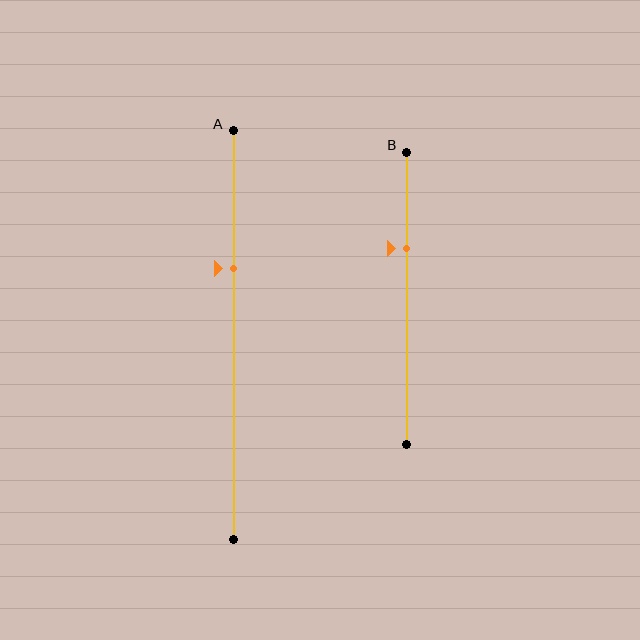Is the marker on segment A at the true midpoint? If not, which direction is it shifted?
No, the marker on segment A is shifted upward by about 16% of the segment length.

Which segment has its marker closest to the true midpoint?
Segment A has its marker closest to the true midpoint.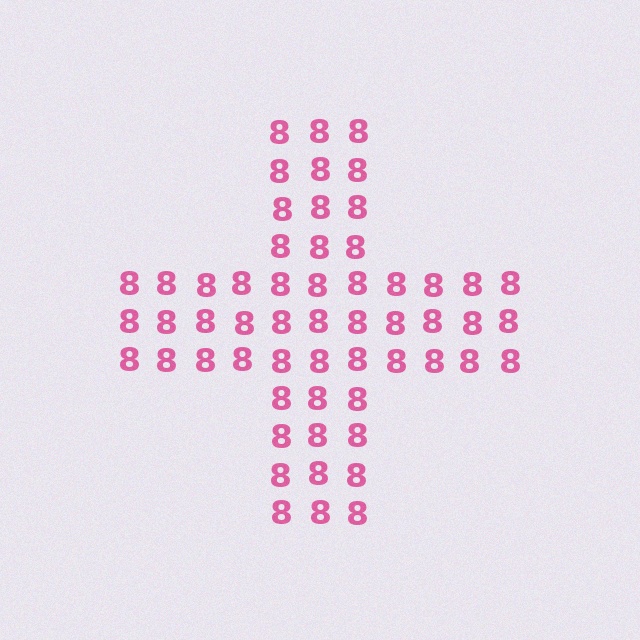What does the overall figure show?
The overall figure shows a cross.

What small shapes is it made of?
It is made of small digit 8's.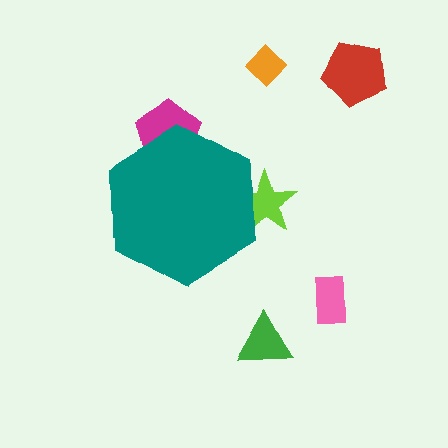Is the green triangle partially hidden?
No, the green triangle is fully visible.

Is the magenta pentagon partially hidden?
Yes, the magenta pentagon is partially hidden behind the teal hexagon.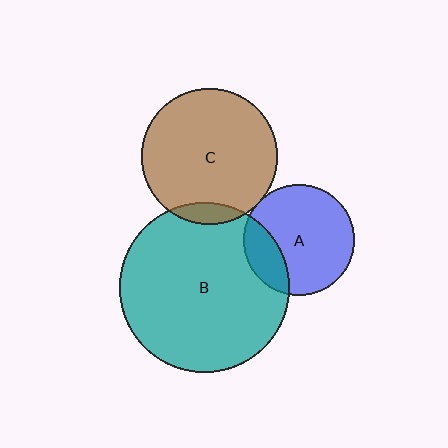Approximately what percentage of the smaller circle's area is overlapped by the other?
Approximately 10%.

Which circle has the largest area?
Circle B (teal).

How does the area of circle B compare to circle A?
Approximately 2.3 times.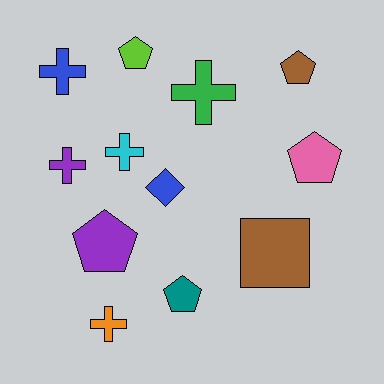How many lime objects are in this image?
There is 1 lime object.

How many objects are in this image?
There are 12 objects.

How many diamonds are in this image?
There is 1 diamond.